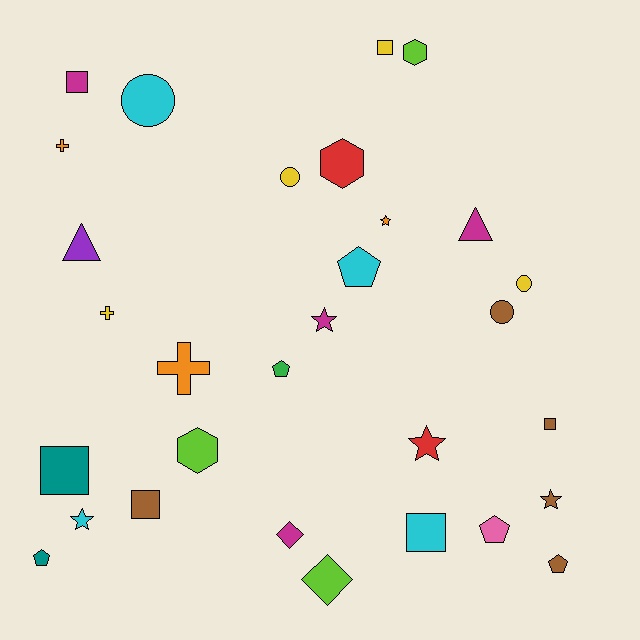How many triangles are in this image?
There are 2 triangles.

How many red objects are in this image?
There are 2 red objects.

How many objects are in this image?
There are 30 objects.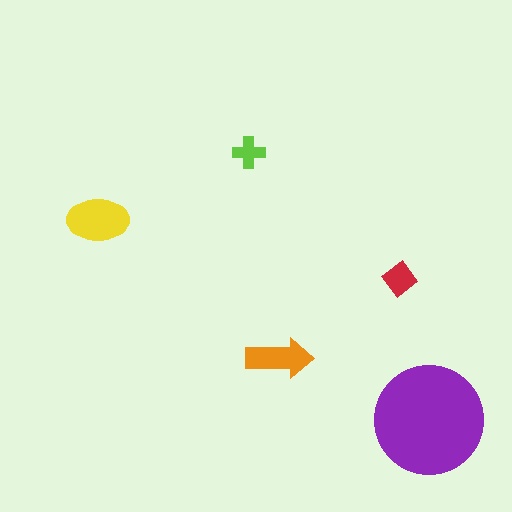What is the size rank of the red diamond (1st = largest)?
4th.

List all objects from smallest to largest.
The lime cross, the red diamond, the orange arrow, the yellow ellipse, the purple circle.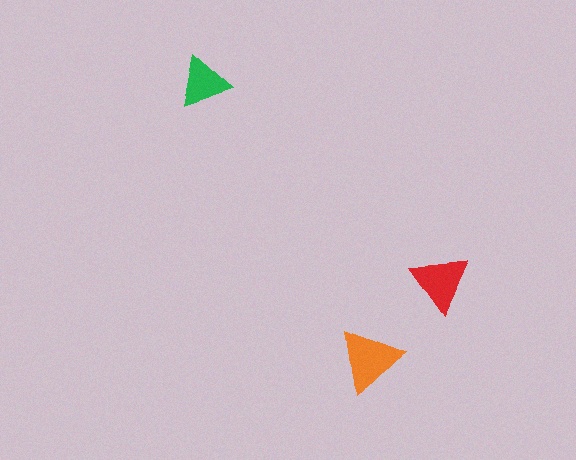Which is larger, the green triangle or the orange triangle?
The orange one.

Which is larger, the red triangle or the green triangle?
The red one.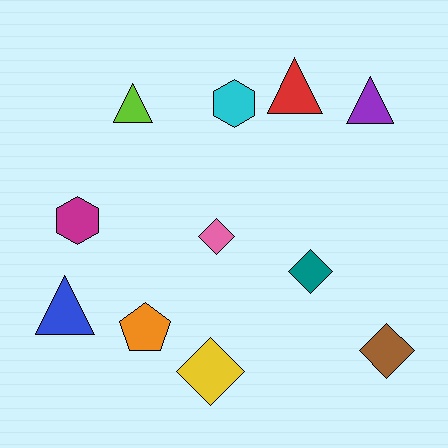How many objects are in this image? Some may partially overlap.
There are 11 objects.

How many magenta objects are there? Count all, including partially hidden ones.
There is 1 magenta object.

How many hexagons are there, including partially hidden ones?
There are 2 hexagons.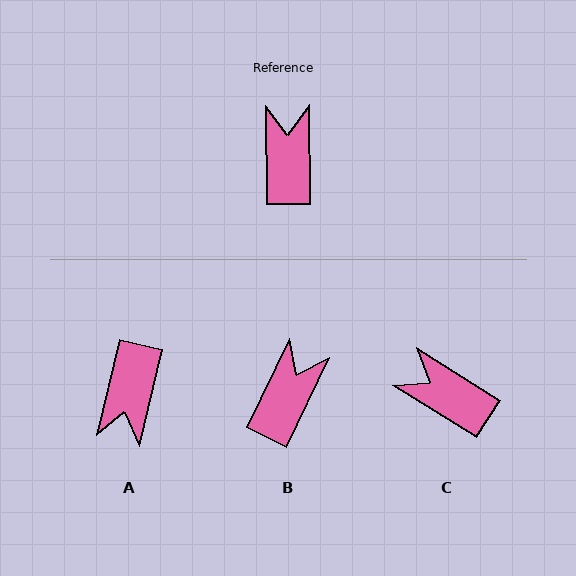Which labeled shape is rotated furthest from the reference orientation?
A, about 166 degrees away.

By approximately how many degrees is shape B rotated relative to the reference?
Approximately 26 degrees clockwise.